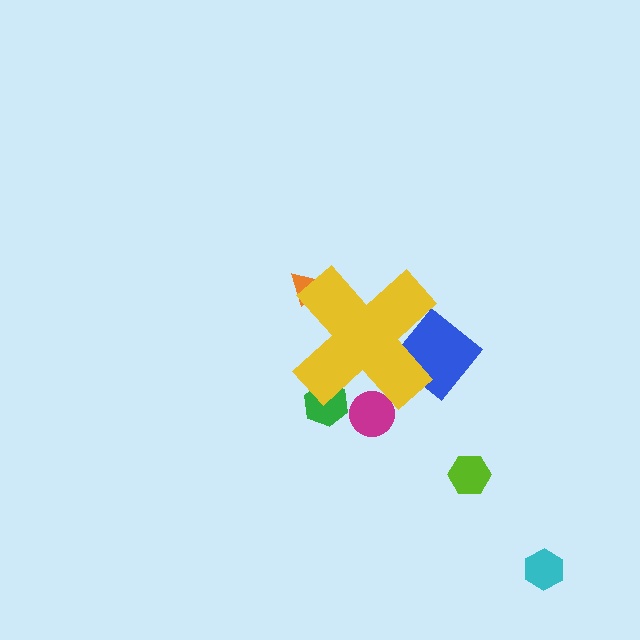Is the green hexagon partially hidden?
Yes, the green hexagon is partially hidden behind the yellow cross.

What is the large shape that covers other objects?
A yellow cross.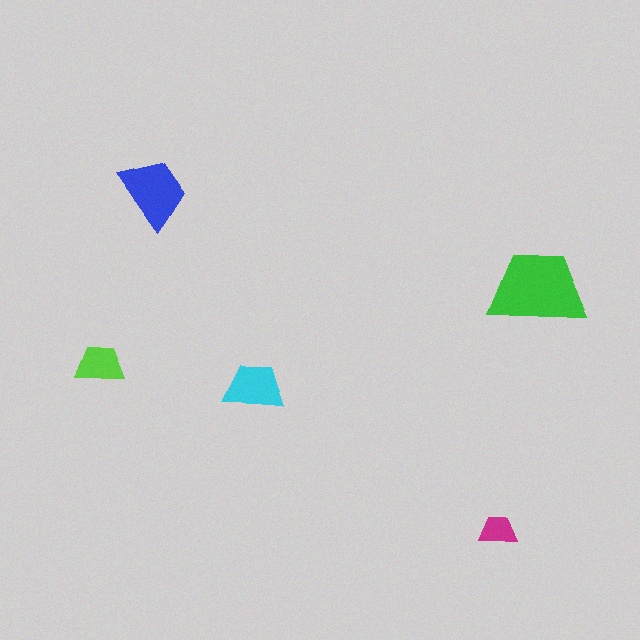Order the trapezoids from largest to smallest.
the green one, the blue one, the cyan one, the lime one, the magenta one.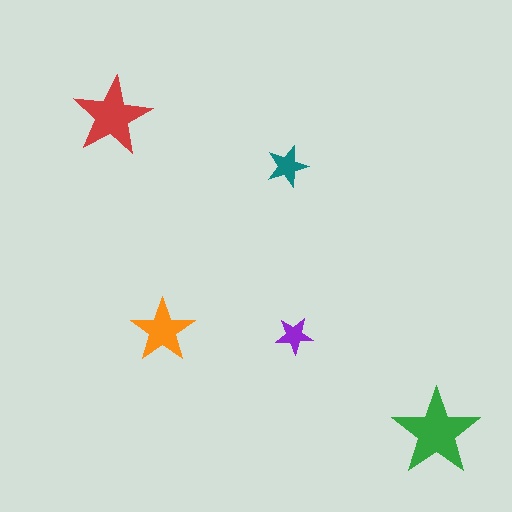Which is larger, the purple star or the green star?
The green one.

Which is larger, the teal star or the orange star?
The orange one.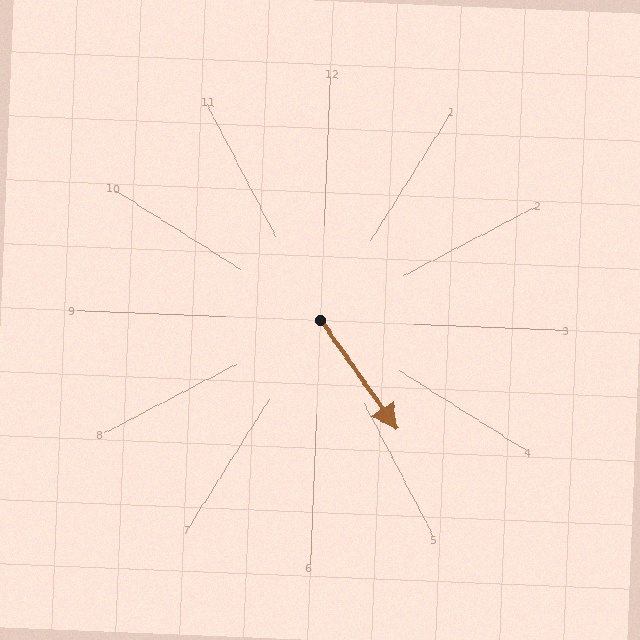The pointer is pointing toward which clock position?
Roughly 5 o'clock.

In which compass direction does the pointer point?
Southeast.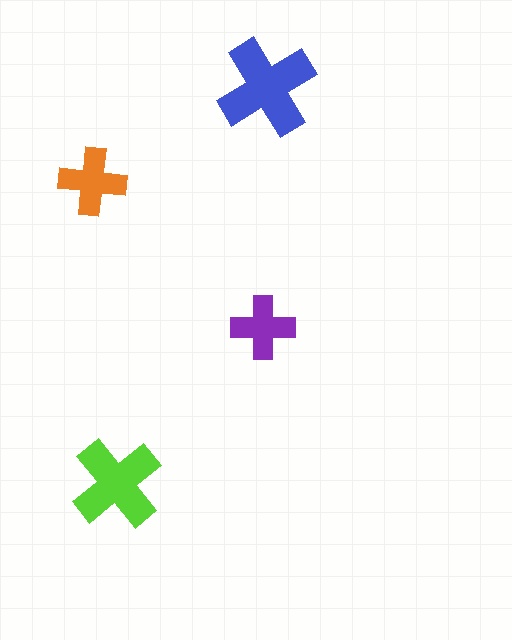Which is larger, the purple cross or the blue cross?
The blue one.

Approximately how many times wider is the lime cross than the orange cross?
About 1.5 times wider.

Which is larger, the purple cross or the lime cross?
The lime one.